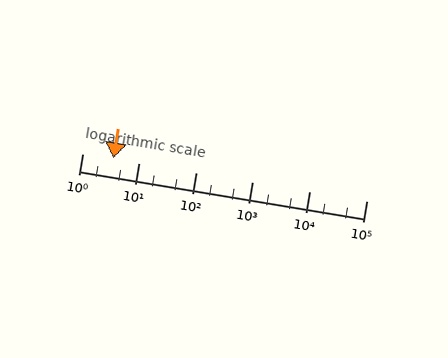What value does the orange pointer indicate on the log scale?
The pointer indicates approximately 3.5.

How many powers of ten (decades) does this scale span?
The scale spans 5 decades, from 1 to 100000.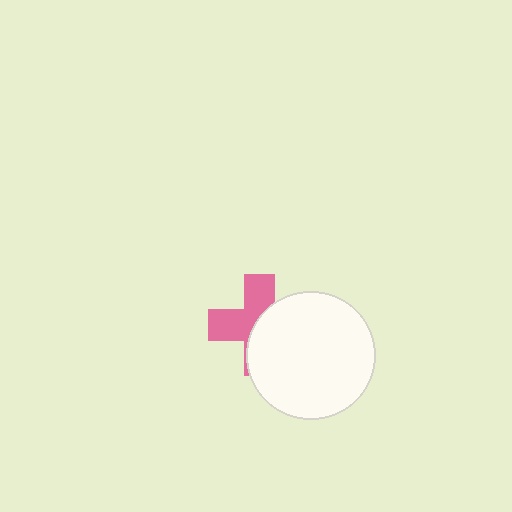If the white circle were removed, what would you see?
You would see the complete pink cross.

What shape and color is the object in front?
The object in front is a white circle.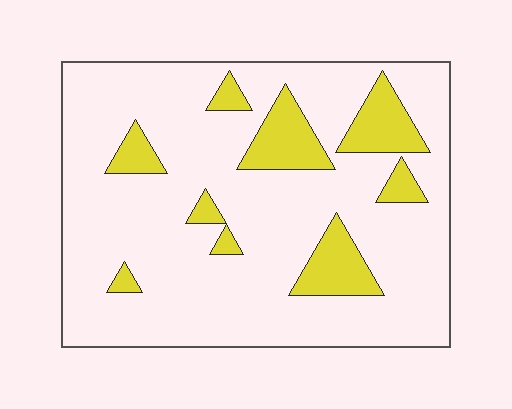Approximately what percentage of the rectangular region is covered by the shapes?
Approximately 15%.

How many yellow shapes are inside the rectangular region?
9.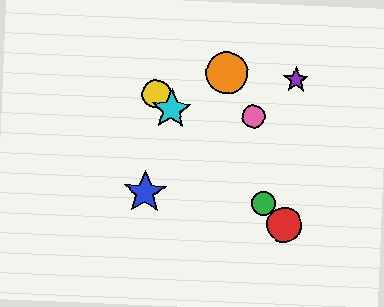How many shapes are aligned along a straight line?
4 shapes (the red circle, the green circle, the yellow circle, the cyan star) are aligned along a straight line.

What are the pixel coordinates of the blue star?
The blue star is at (145, 192).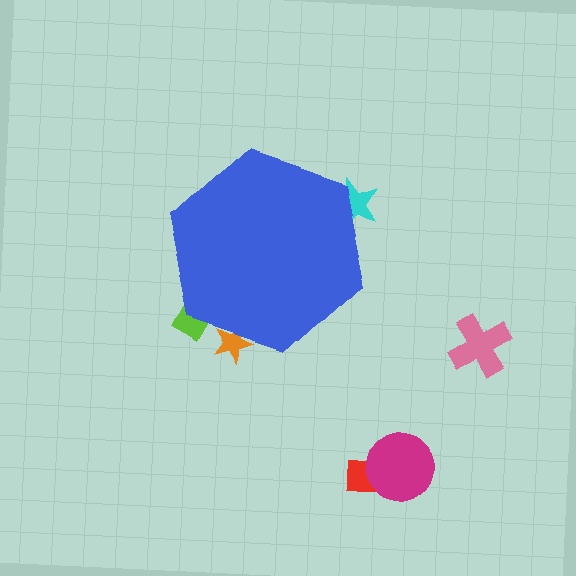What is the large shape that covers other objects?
A blue hexagon.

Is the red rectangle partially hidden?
No, the red rectangle is fully visible.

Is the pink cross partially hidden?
No, the pink cross is fully visible.